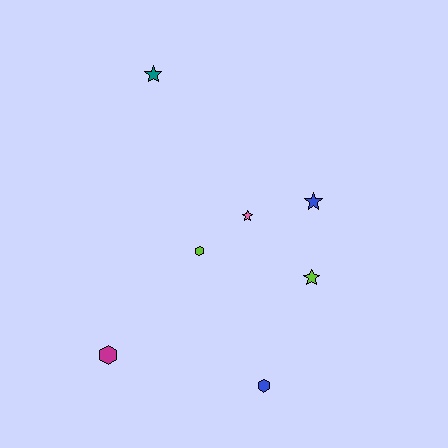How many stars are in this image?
There are 4 stars.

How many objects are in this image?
There are 7 objects.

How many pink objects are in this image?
There is 1 pink object.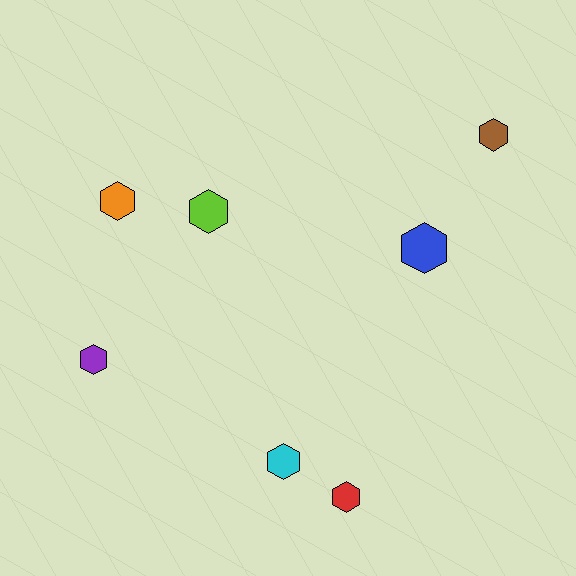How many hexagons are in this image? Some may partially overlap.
There are 7 hexagons.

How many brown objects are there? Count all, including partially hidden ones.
There is 1 brown object.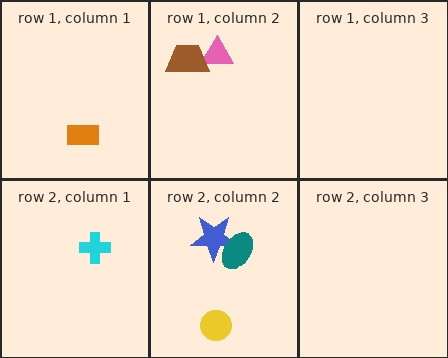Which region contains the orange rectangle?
The row 1, column 1 region.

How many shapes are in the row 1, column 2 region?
2.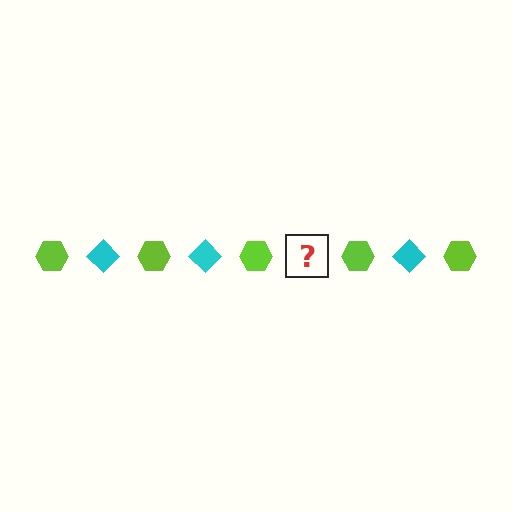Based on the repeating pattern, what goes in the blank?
The blank should be a cyan diamond.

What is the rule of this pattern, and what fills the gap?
The rule is that the pattern alternates between lime hexagon and cyan diamond. The gap should be filled with a cyan diamond.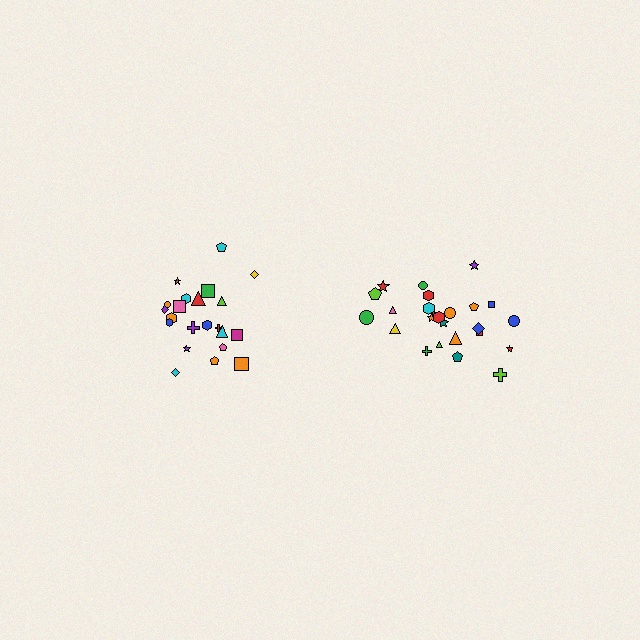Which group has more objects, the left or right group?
The right group.